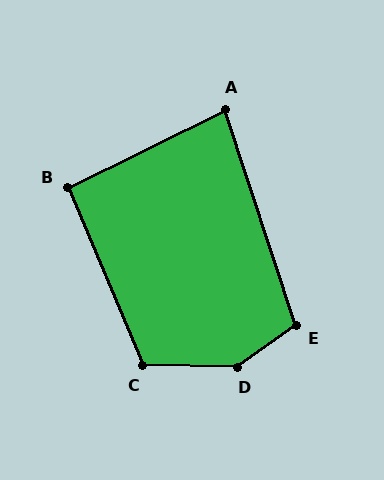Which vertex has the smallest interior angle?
A, at approximately 82 degrees.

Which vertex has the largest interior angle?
D, at approximately 144 degrees.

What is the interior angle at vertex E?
Approximately 107 degrees (obtuse).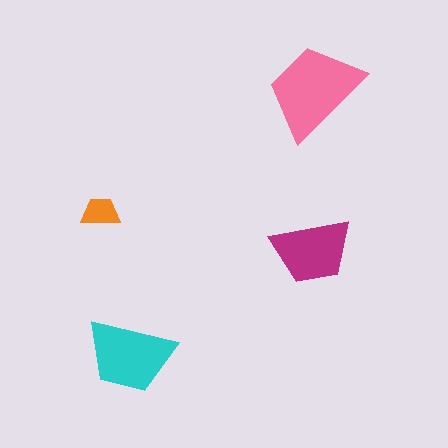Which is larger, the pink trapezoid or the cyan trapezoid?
The pink one.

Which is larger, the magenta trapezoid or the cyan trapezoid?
The cyan one.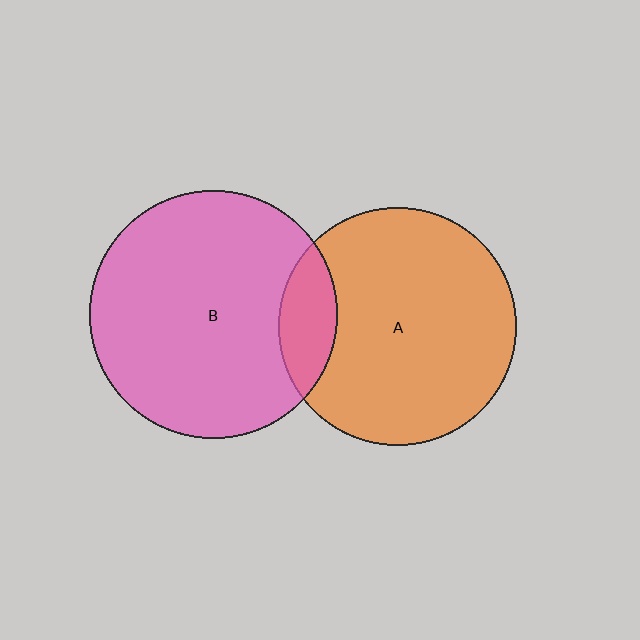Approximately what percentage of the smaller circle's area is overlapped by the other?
Approximately 15%.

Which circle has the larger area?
Circle B (pink).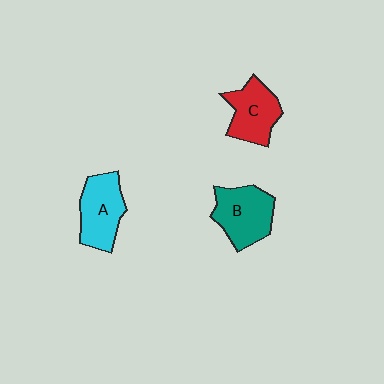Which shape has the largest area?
Shape B (teal).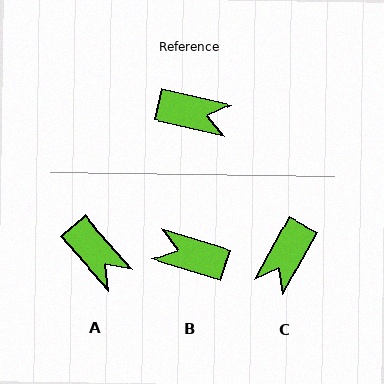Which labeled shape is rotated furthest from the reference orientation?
B, about 176 degrees away.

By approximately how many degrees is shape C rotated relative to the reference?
Approximately 106 degrees clockwise.